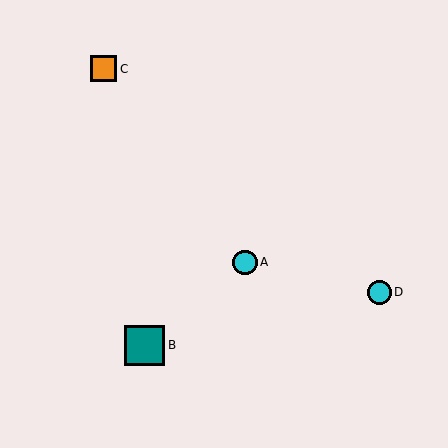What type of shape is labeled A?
Shape A is a cyan circle.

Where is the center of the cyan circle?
The center of the cyan circle is at (245, 262).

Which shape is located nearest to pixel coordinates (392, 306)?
The cyan circle (labeled D) at (379, 292) is nearest to that location.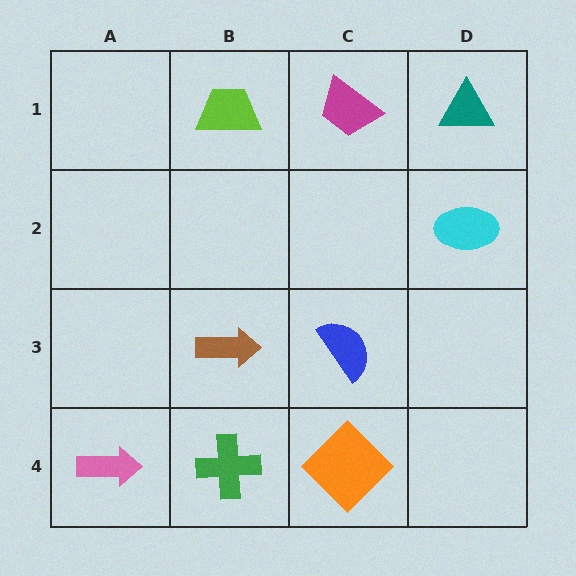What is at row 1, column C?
A magenta trapezoid.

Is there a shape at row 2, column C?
No, that cell is empty.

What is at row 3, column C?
A blue semicircle.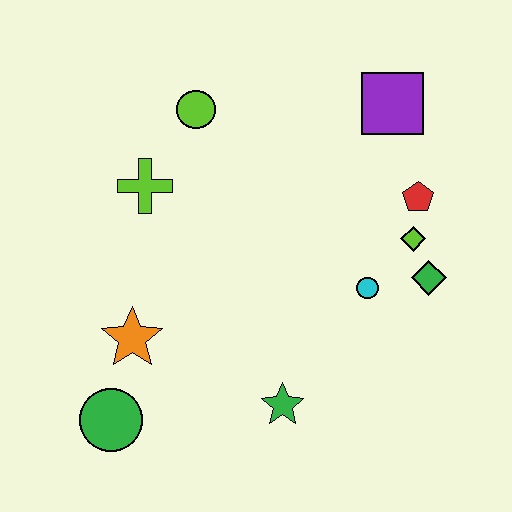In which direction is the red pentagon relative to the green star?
The red pentagon is above the green star.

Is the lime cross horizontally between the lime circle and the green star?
No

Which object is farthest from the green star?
The purple square is farthest from the green star.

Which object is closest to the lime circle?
The lime cross is closest to the lime circle.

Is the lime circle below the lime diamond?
No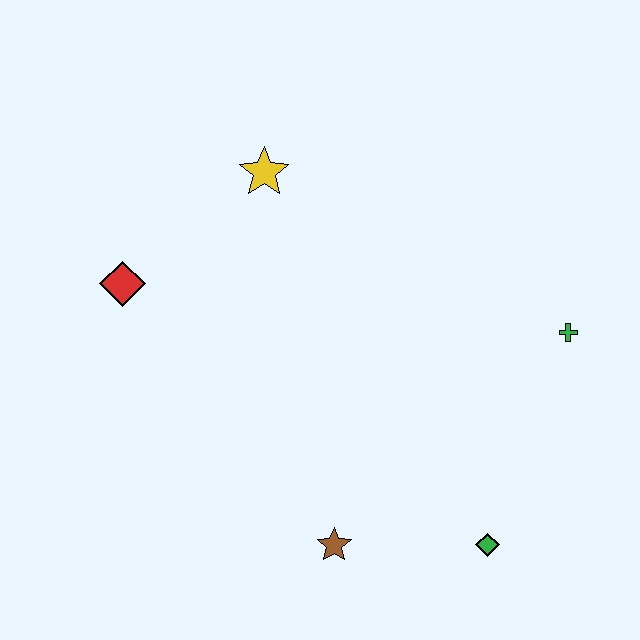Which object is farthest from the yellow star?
The green diamond is farthest from the yellow star.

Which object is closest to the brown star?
The green diamond is closest to the brown star.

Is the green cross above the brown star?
Yes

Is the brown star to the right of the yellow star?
Yes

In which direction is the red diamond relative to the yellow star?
The red diamond is to the left of the yellow star.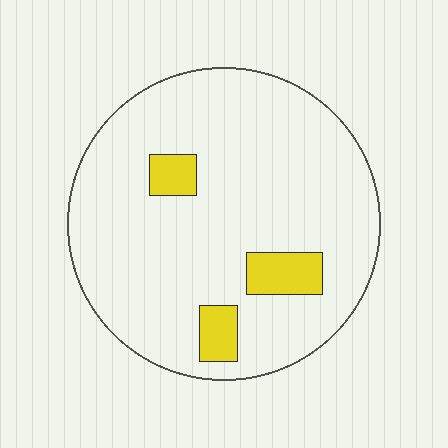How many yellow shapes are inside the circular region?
3.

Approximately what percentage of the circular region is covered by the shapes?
Approximately 10%.